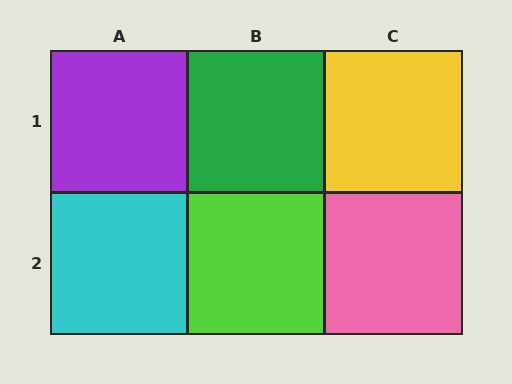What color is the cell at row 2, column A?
Cyan.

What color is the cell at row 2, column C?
Pink.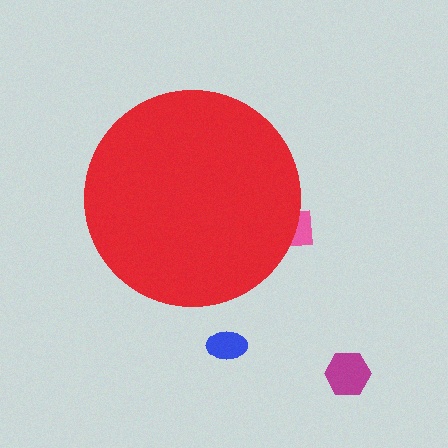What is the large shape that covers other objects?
A red circle.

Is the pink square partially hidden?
Yes, the pink square is partially hidden behind the red circle.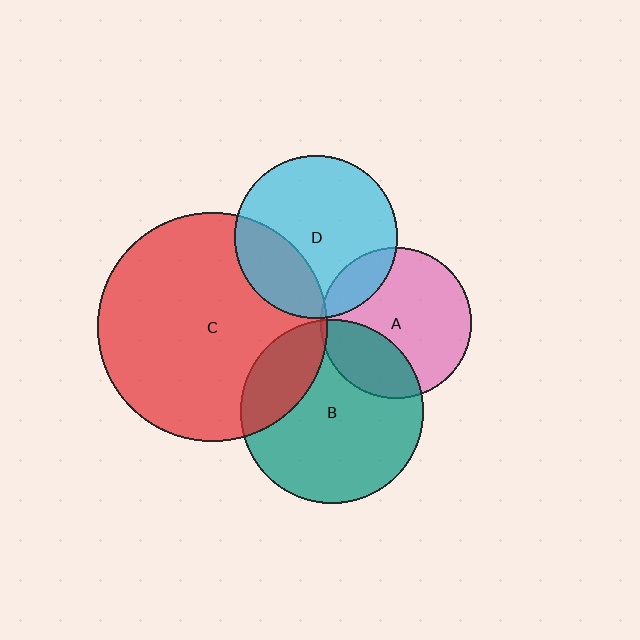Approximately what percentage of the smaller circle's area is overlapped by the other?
Approximately 25%.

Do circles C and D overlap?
Yes.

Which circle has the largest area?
Circle C (red).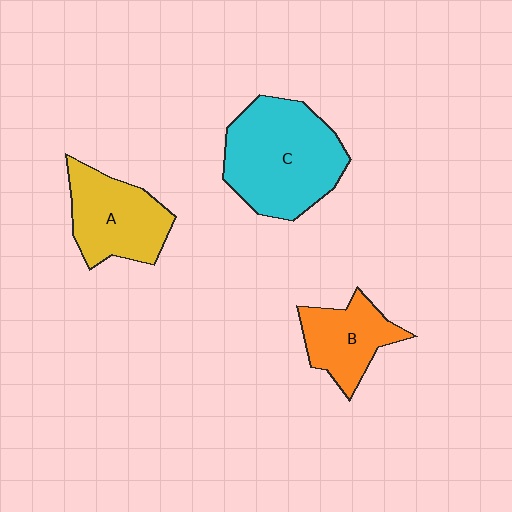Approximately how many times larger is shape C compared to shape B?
Approximately 1.8 times.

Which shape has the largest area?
Shape C (cyan).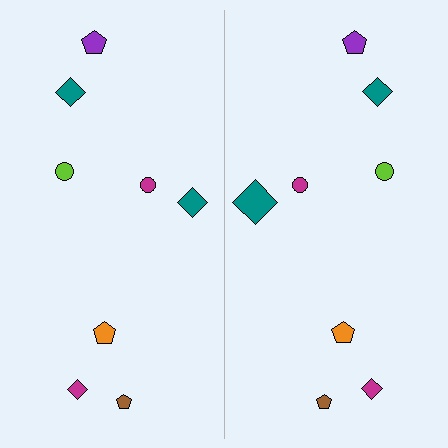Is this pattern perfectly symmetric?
No, the pattern is not perfectly symmetric. The teal diamond on the right side has a different size than its mirror counterpart.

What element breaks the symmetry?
The teal diamond on the right side has a different size than its mirror counterpart.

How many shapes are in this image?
There are 16 shapes in this image.